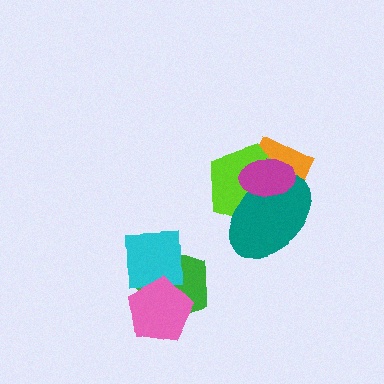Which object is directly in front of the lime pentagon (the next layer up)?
The teal ellipse is directly in front of the lime pentagon.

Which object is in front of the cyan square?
The pink pentagon is in front of the cyan square.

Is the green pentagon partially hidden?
Yes, it is partially covered by another shape.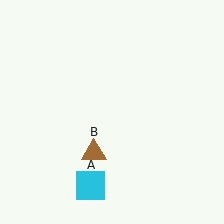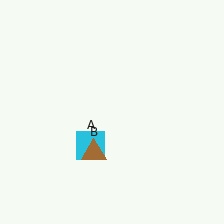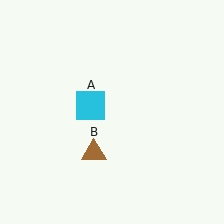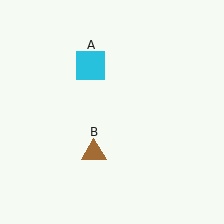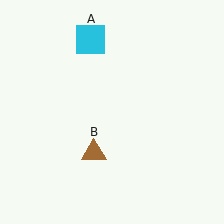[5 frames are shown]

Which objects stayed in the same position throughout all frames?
Brown triangle (object B) remained stationary.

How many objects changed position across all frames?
1 object changed position: cyan square (object A).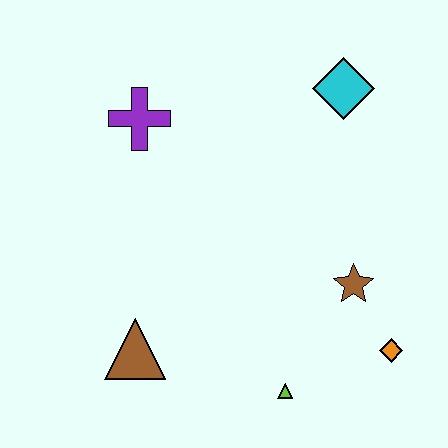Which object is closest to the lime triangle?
The orange diamond is closest to the lime triangle.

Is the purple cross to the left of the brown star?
Yes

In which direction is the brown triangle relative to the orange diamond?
The brown triangle is to the left of the orange diamond.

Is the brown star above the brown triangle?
Yes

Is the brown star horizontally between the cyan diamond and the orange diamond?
Yes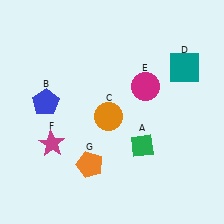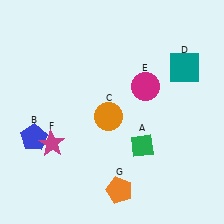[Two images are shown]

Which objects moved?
The objects that moved are: the blue pentagon (B), the orange pentagon (G).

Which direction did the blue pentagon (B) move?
The blue pentagon (B) moved down.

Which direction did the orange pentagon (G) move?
The orange pentagon (G) moved right.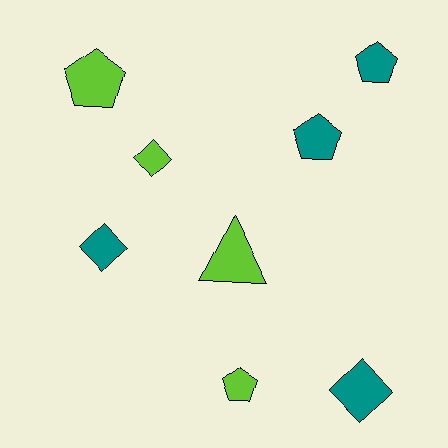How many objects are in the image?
There are 8 objects.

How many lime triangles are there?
There is 1 lime triangle.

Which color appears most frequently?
Teal, with 4 objects.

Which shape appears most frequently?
Pentagon, with 4 objects.